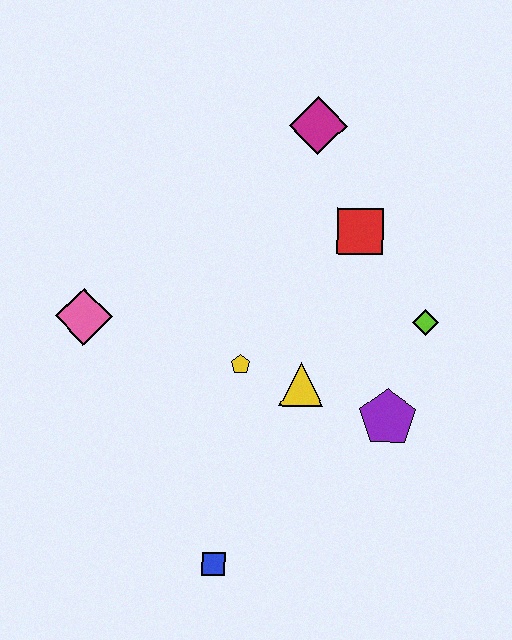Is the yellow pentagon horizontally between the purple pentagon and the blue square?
Yes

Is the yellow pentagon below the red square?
Yes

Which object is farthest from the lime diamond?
The pink diamond is farthest from the lime diamond.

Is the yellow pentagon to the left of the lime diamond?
Yes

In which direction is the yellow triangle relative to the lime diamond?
The yellow triangle is to the left of the lime diamond.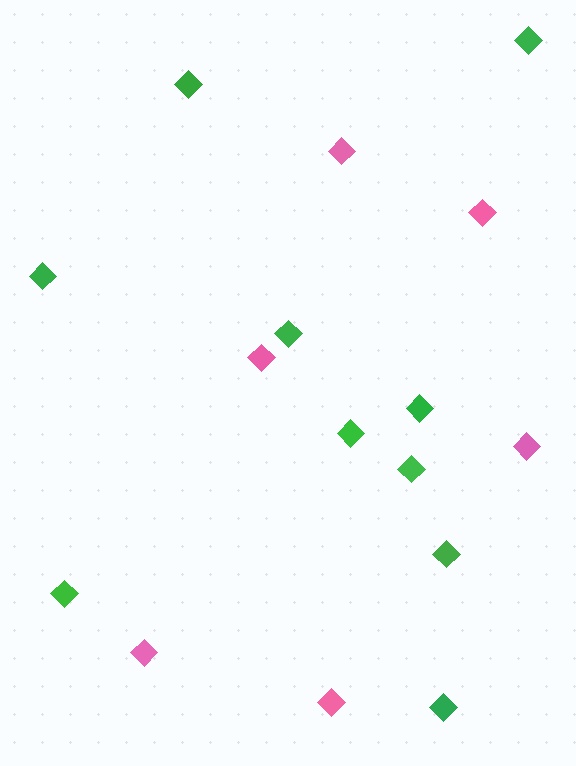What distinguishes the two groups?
There are 2 groups: one group of pink diamonds (6) and one group of green diamonds (10).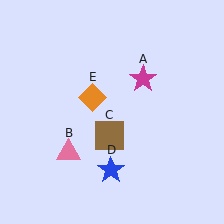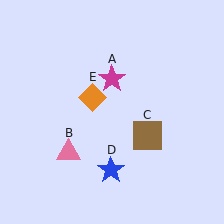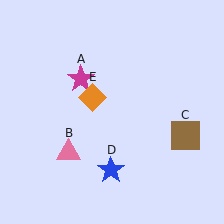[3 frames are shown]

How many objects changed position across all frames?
2 objects changed position: magenta star (object A), brown square (object C).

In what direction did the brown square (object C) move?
The brown square (object C) moved right.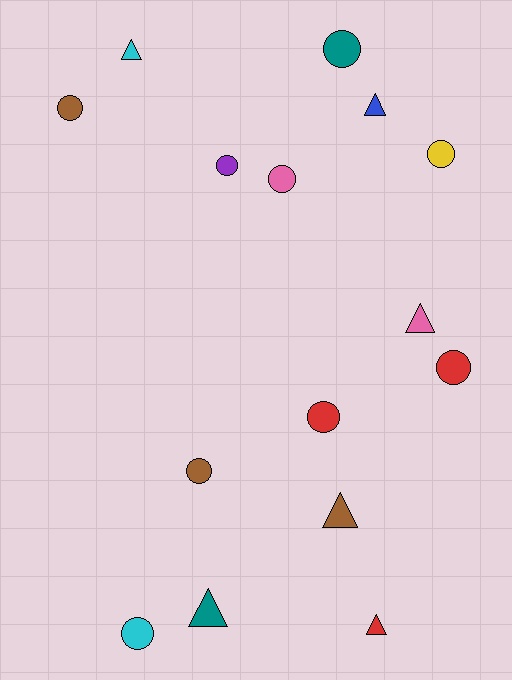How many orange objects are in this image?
There are no orange objects.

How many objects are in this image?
There are 15 objects.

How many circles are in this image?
There are 9 circles.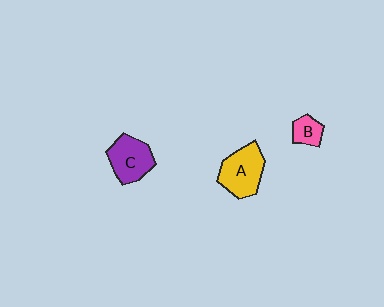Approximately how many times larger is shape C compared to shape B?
Approximately 2.1 times.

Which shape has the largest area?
Shape A (yellow).